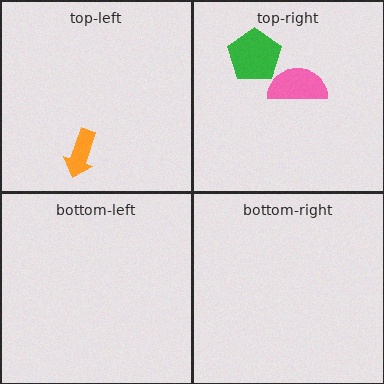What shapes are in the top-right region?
The pink semicircle, the green pentagon.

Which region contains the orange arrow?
The top-left region.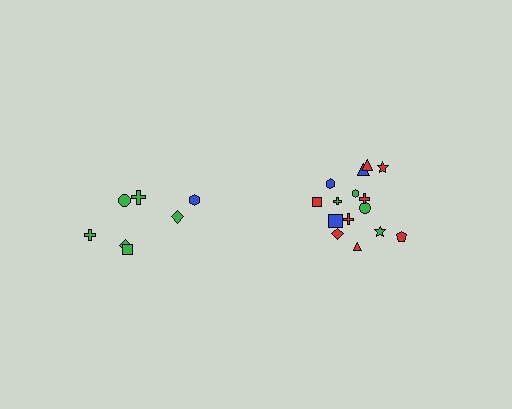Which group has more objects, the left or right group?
The right group.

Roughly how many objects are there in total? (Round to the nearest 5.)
Roughly 20 objects in total.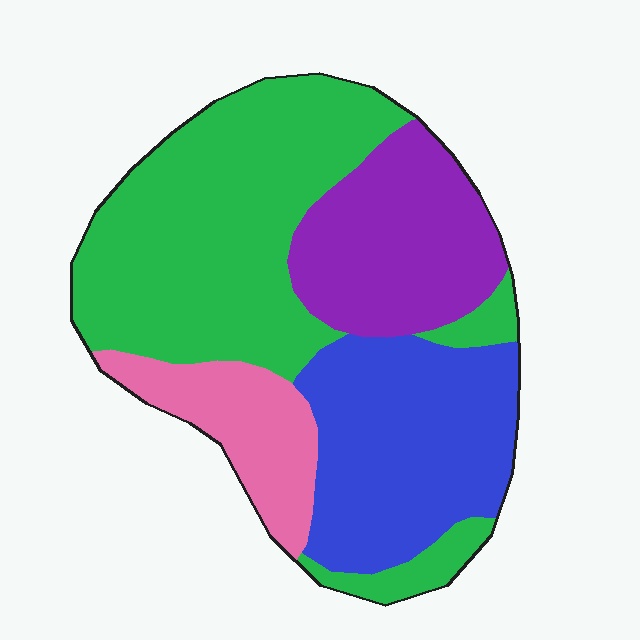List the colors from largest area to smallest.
From largest to smallest: green, blue, purple, pink.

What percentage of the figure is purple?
Purple takes up about one fifth (1/5) of the figure.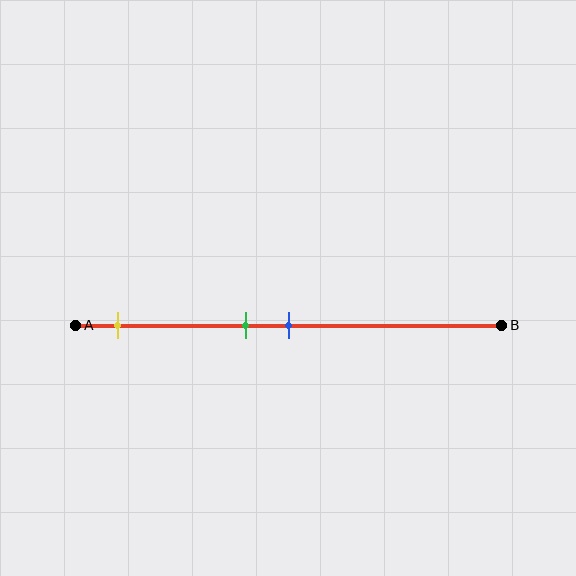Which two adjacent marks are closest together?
The green and blue marks are the closest adjacent pair.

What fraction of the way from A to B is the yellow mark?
The yellow mark is approximately 10% (0.1) of the way from A to B.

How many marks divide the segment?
There are 3 marks dividing the segment.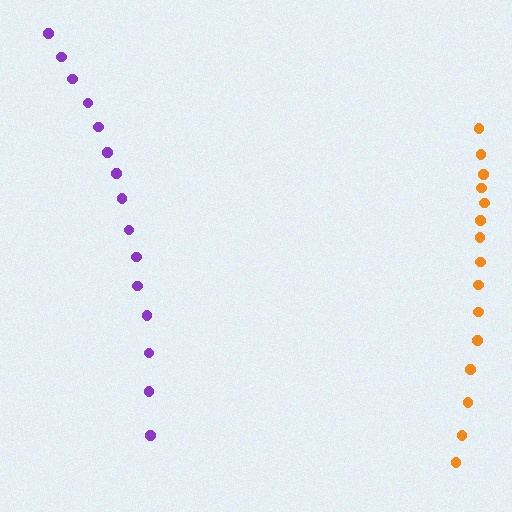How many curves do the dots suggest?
There are 2 distinct paths.